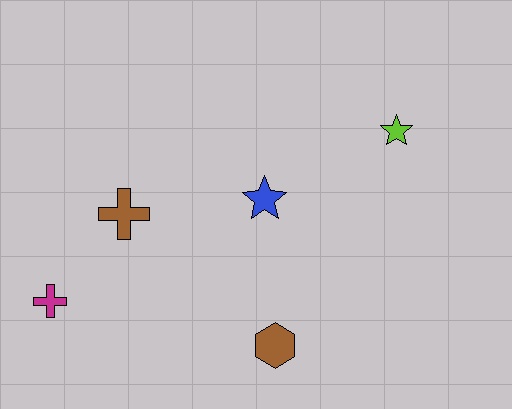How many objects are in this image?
There are 5 objects.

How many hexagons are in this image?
There is 1 hexagon.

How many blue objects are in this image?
There is 1 blue object.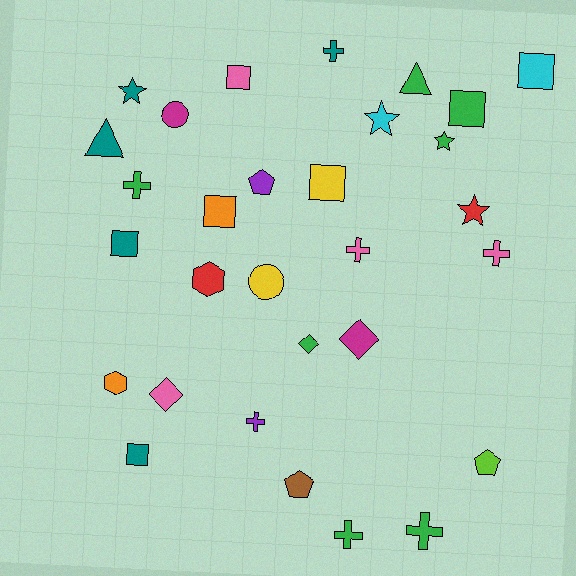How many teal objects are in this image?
There are 5 teal objects.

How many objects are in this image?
There are 30 objects.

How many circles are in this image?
There are 2 circles.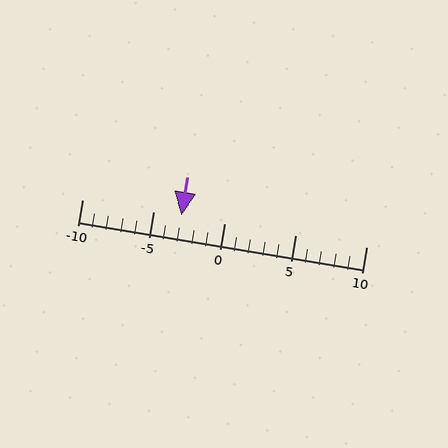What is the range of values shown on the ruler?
The ruler shows values from -10 to 10.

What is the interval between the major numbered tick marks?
The major tick marks are spaced 5 units apart.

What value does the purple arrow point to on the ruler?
The purple arrow points to approximately -3.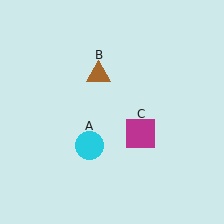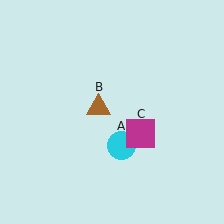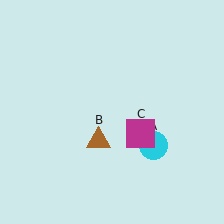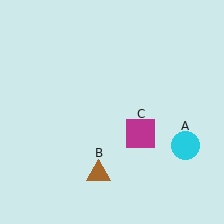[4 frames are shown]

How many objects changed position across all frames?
2 objects changed position: cyan circle (object A), brown triangle (object B).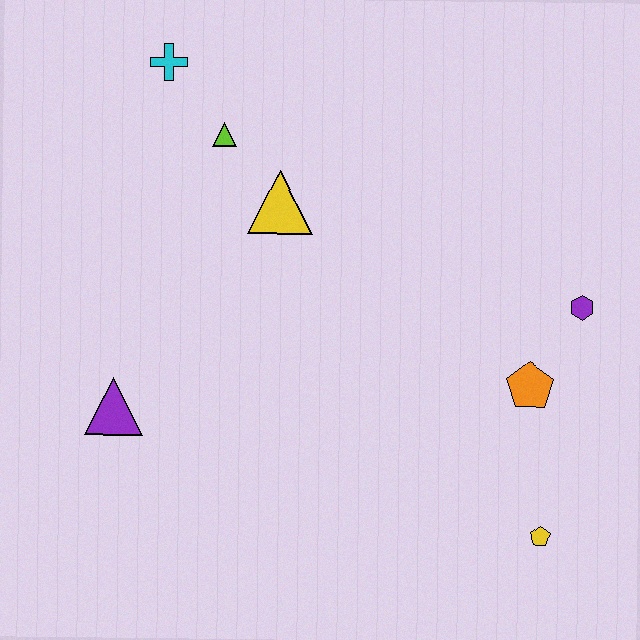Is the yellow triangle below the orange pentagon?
No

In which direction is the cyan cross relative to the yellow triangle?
The cyan cross is above the yellow triangle.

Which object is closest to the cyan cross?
The lime triangle is closest to the cyan cross.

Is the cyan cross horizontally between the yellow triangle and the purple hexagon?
No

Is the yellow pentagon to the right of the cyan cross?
Yes